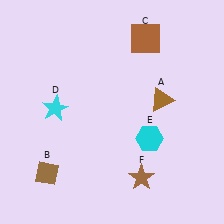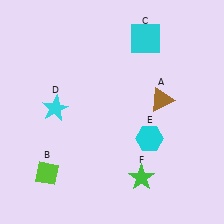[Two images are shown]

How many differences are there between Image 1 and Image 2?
There are 3 differences between the two images.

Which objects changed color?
B changed from brown to lime. C changed from brown to cyan. F changed from brown to green.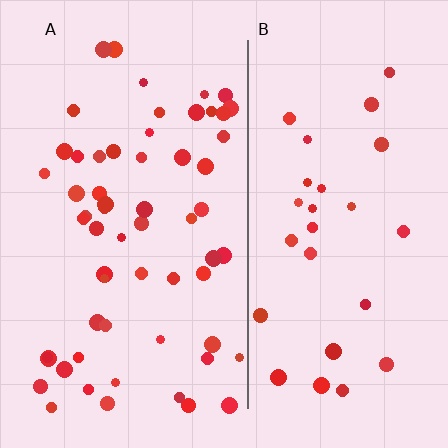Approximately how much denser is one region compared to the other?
Approximately 2.0× — region A over region B.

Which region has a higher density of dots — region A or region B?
A (the left).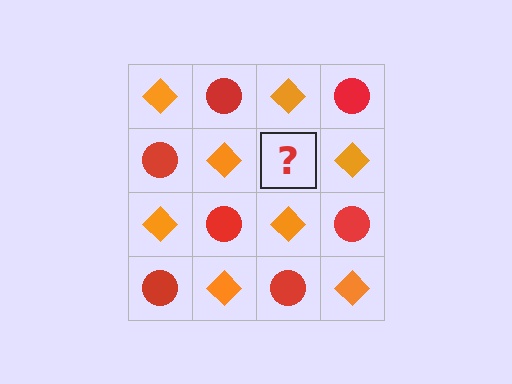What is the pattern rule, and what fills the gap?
The rule is that it alternates orange diamond and red circle in a checkerboard pattern. The gap should be filled with a red circle.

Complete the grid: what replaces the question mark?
The question mark should be replaced with a red circle.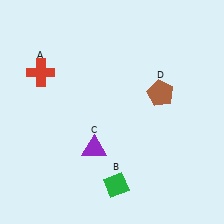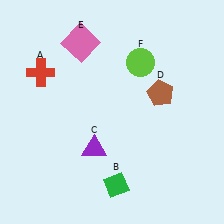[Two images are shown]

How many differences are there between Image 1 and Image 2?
There are 2 differences between the two images.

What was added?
A pink square (E), a lime circle (F) were added in Image 2.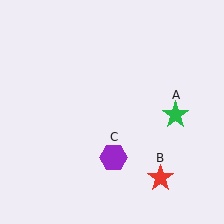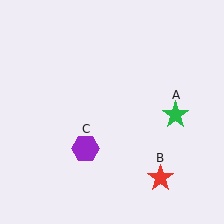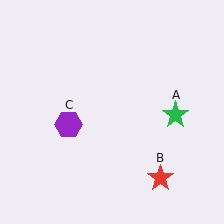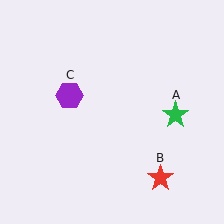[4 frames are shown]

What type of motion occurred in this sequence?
The purple hexagon (object C) rotated clockwise around the center of the scene.